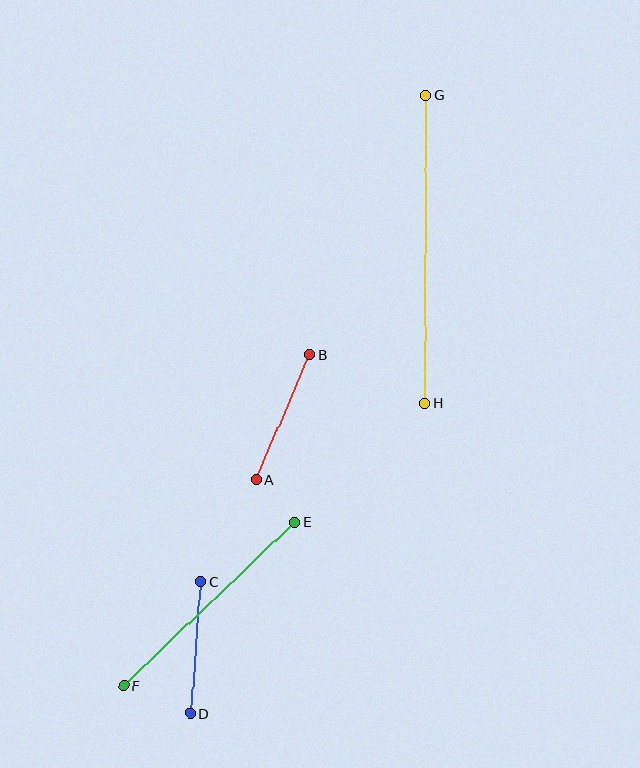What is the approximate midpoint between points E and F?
The midpoint is at approximately (210, 604) pixels.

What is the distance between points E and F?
The distance is approximately 237 pixels.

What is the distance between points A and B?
The distance is approximately 137 pixels.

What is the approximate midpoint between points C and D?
The midpoint is at approximately (195, 647) pixels.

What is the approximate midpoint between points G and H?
The midpoint is at approximately (425, 249) pixels.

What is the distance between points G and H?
The distance is approximately 308 pixels.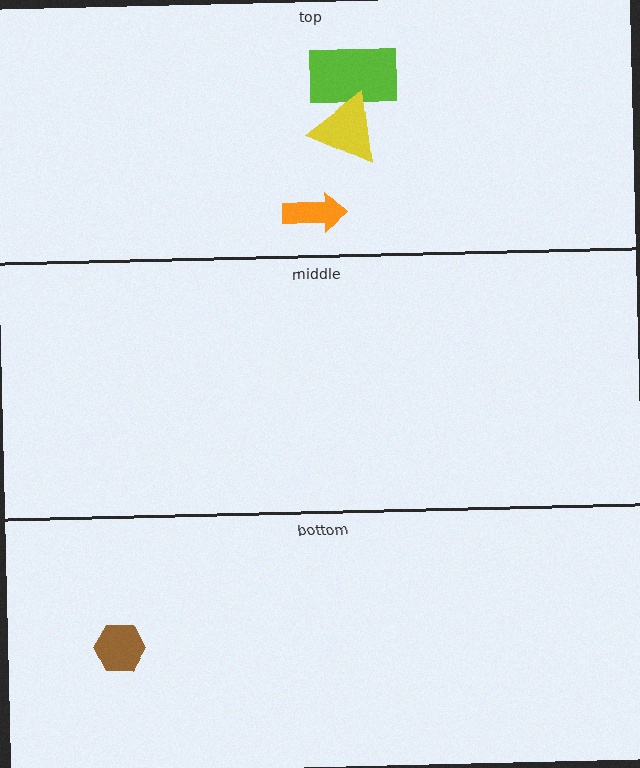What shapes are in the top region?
The lime rectangle, the yellow triangle, the orange arrow.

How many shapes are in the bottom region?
1.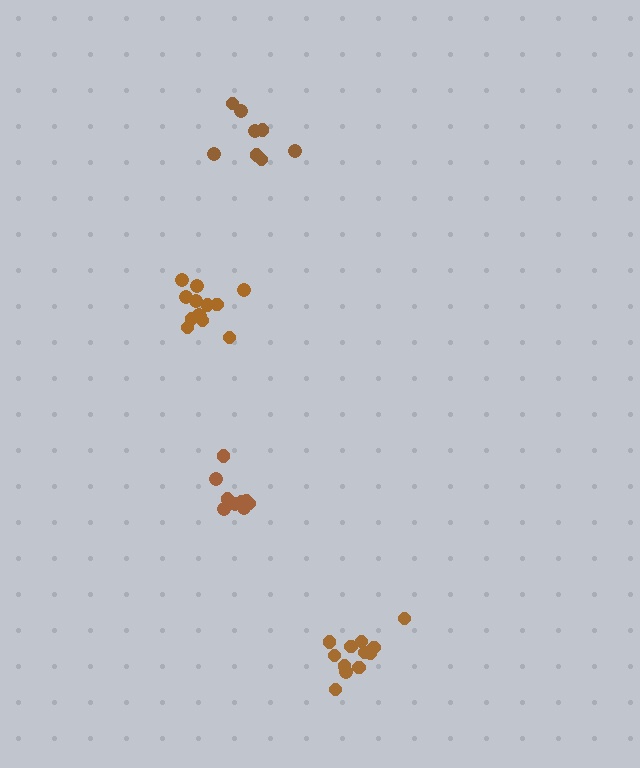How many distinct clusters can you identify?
There are 4 distinct clusters.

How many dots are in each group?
Group 1: 12 dots, Group 2: 9 dots, Group 3: 13 dots, Group 4: 8 dots (42 total).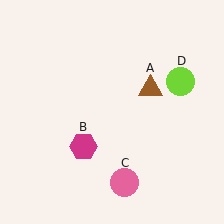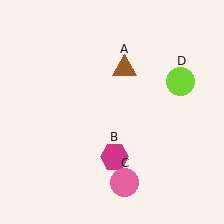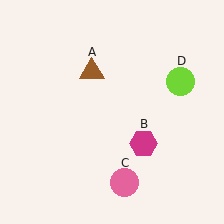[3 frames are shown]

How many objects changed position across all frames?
2 objects changed position: brown triangle (object A), magenta hexagon (object B).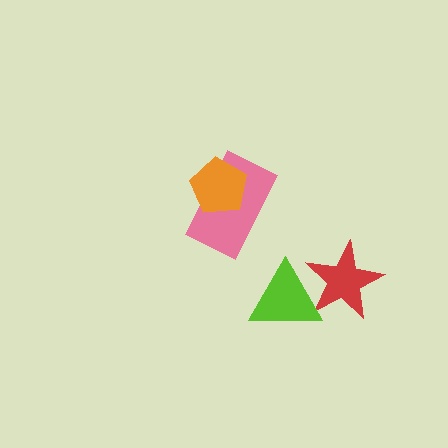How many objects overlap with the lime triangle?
1 object overlaps with the lime triangle.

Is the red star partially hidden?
Yes, it is partially covered by another shape.